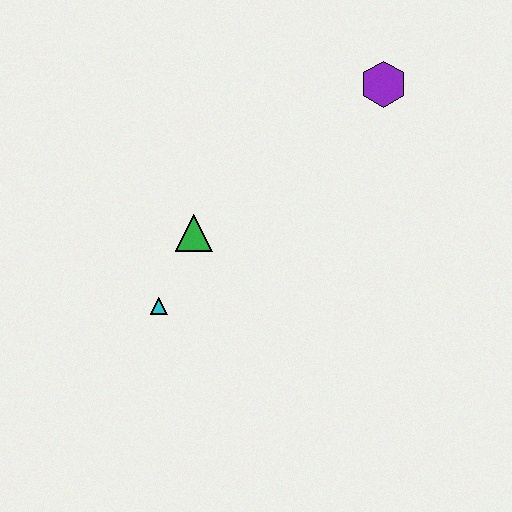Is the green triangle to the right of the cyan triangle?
Yes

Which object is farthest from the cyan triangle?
The purple hexagon is farthest from the cyan triangle.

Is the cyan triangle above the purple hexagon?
No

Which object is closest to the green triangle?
The cyan triangle is closest to the green triangle.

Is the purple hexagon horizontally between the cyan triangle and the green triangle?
No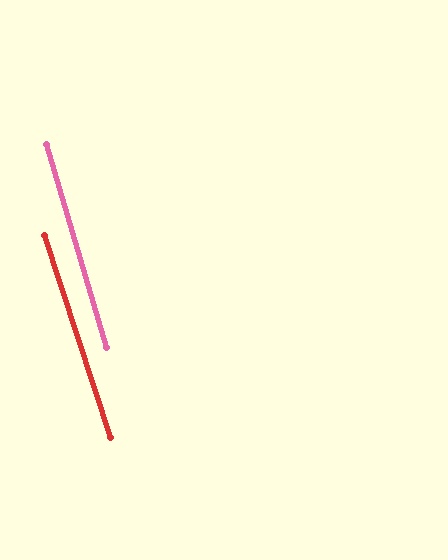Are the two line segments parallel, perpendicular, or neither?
Parallel — their directions differ by only 1.3°.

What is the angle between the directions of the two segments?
Approximately 1 degree.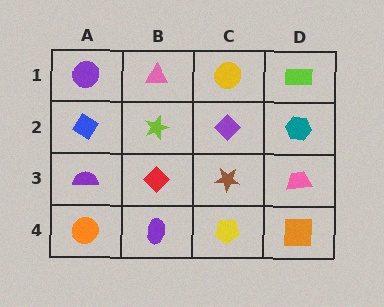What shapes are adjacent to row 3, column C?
A purple diamond (row 2, column C), a yellow pentagon (row 4, column C), a red diamond (row 3, column B), a pink trapezoid (row 3, column D).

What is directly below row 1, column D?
A teal hexagon.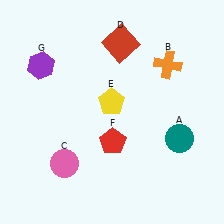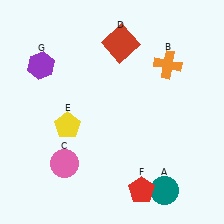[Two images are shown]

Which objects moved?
The objects that moved are: the teal circle (A), the yellow pentagon (E), the red pentagon (F).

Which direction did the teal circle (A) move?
The teal circle (A) moved down.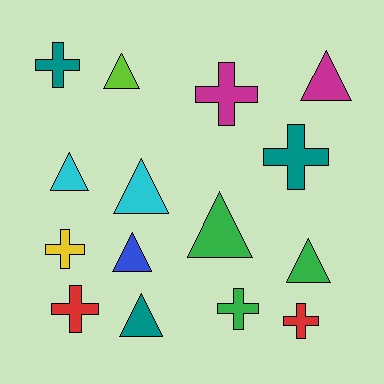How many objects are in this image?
There are 15 objects.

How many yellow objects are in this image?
There is 1 yellow object.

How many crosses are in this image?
There are 7 crosses.